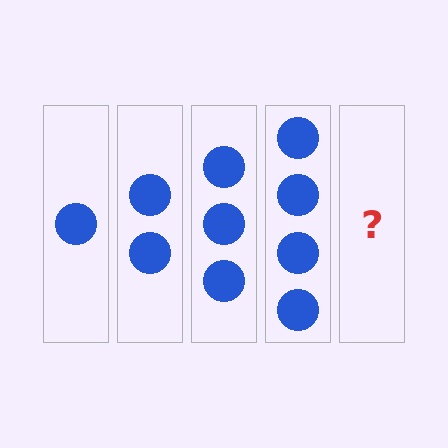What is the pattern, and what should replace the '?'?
The pattern is that each step adds one more circle. The '?' should be 5 circles.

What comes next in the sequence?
The next element should be 5 circles.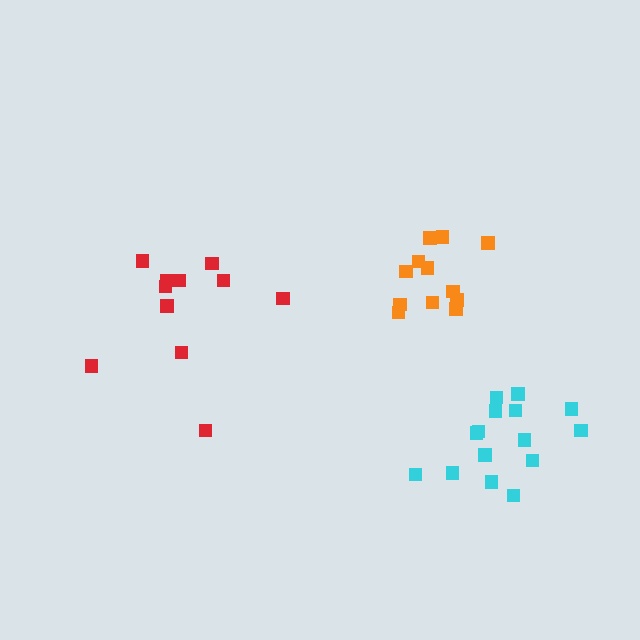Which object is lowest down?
The cyan cluster is bottommost.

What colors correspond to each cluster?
The clusters are colored: cyan, red, orange.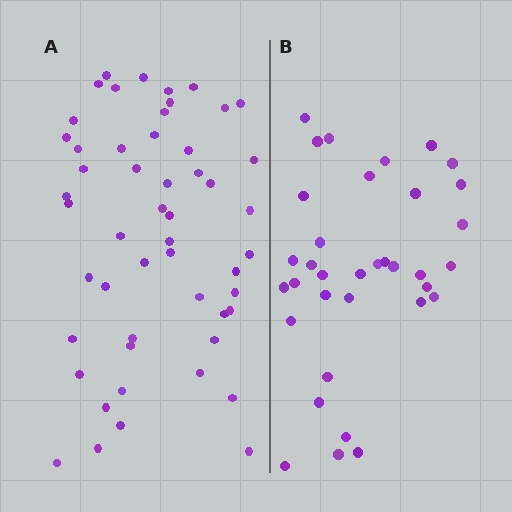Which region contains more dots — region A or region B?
Region A (the left region) has more dots.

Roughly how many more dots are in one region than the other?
Region A has approximately 15 more dots than region B.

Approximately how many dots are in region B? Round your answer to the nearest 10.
About 40 dots. (The exact count is 35, which rounds to 40.)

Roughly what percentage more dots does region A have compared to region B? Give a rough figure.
About 50% more.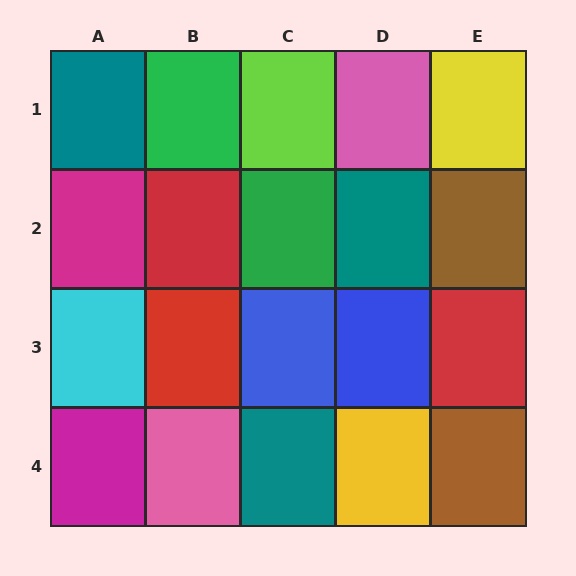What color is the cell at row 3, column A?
Cyan.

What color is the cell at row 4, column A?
Magenta.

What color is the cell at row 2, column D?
Teal.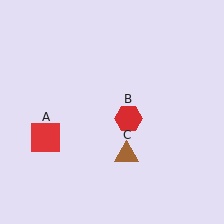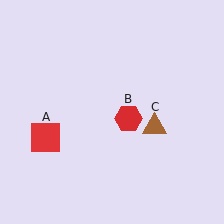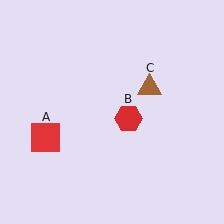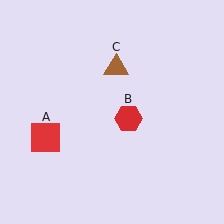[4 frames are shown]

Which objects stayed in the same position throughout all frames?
Red square (object A) and red hexagon (object B) remained stationary.